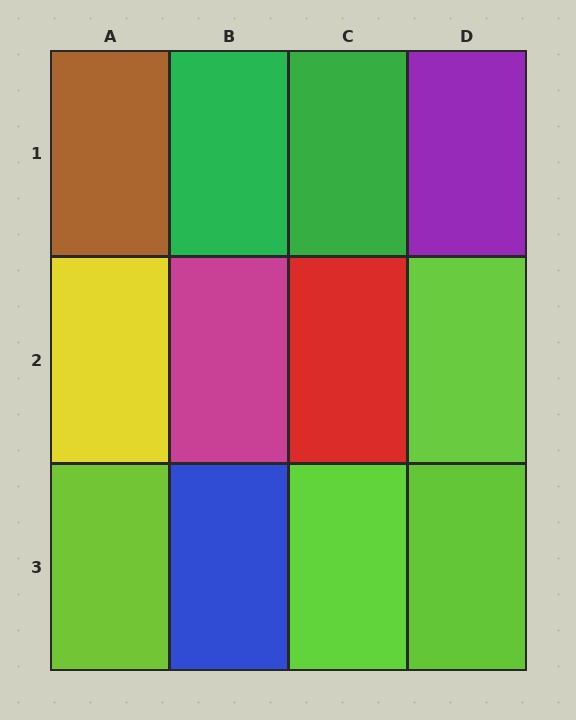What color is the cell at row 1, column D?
Purple.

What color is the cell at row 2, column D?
Lime.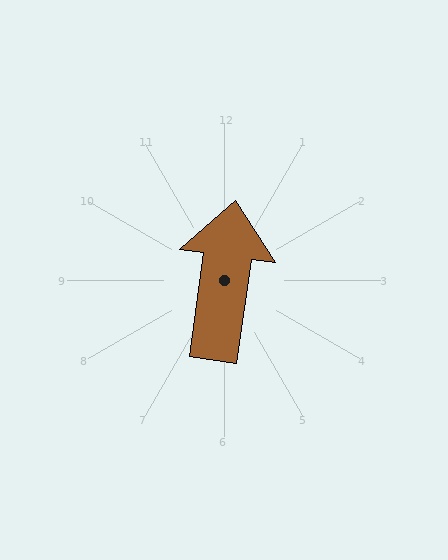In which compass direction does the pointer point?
North.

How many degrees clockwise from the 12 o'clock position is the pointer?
Approximately 8 degrees.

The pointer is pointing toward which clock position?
Roughly 12 o'clock.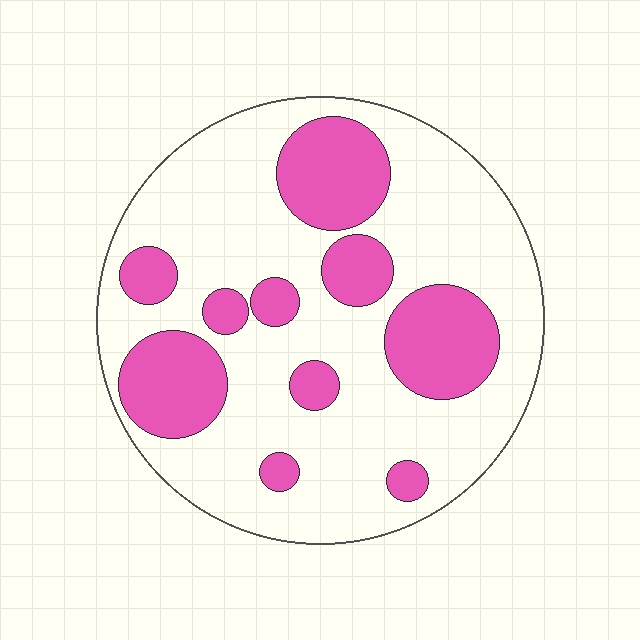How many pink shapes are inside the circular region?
10.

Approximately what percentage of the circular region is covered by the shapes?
Approximately 30%.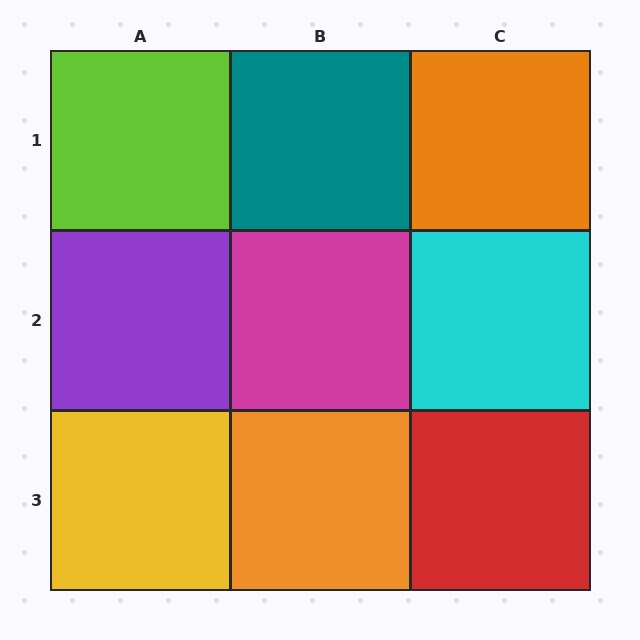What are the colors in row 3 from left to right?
Yellow, orange, red.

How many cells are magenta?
1 cell is magenta.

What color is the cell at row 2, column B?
Magenta.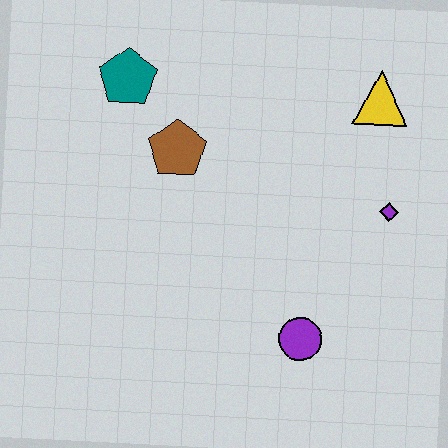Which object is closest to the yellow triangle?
The purple diamond is closest to the yellow triangle.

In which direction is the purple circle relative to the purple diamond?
The purple circle is below the purple diamond.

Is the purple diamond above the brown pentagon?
No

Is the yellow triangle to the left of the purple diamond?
Yes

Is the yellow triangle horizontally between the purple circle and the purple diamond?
Yes